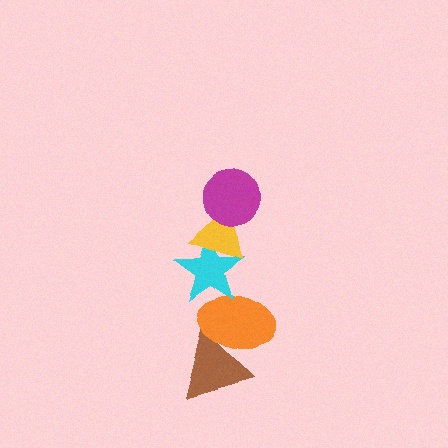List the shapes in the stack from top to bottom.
From top to bottom: the magenta circle, the yellow triangle, the cyan star, the orange ellipse, the brown triangle.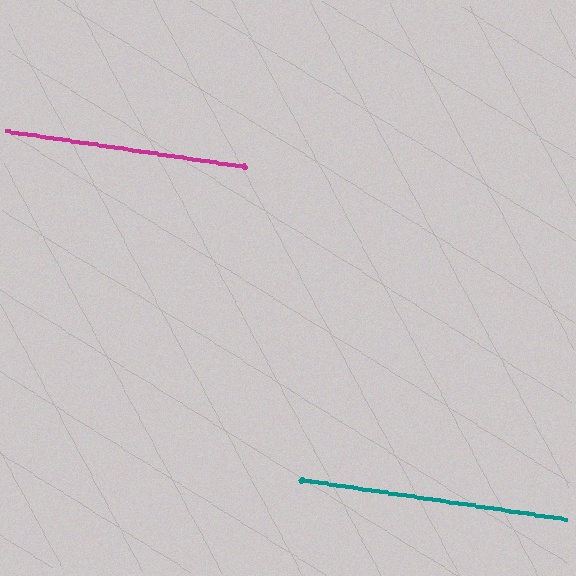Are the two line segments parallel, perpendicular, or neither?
Parallel — their directions differ by only 0.0°.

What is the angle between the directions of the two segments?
Approximately 0 degrees.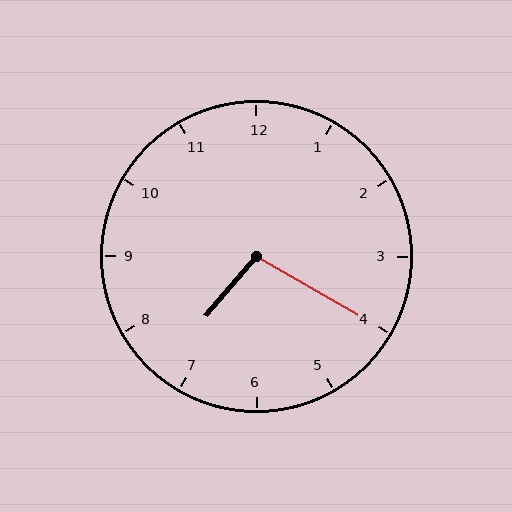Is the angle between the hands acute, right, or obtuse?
It is obtuse.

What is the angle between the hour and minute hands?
Approximately 100 degrees.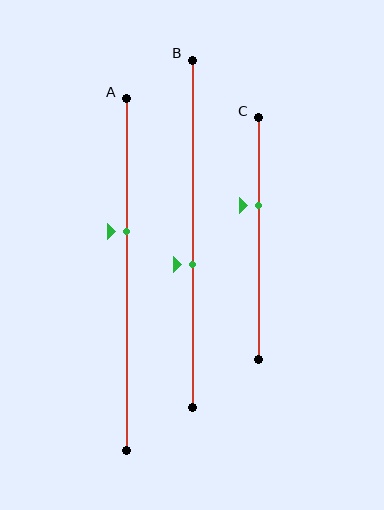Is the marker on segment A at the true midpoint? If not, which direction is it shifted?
No, the marker on segment A is shifted upward by about 12% of the segment length.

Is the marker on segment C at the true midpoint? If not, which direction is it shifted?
No, the marker on segment C is shifted upward by about 14% of the segment length.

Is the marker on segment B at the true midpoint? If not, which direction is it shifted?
No, the marker on segment B is shifted downward by about 9% of the segment length.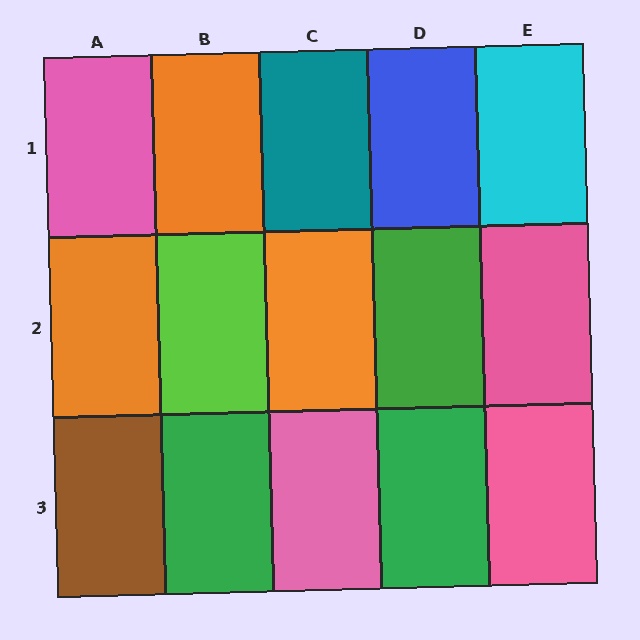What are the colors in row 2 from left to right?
Orange, lime, orange, green, pink.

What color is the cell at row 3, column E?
Pink.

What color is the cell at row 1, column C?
Teal.